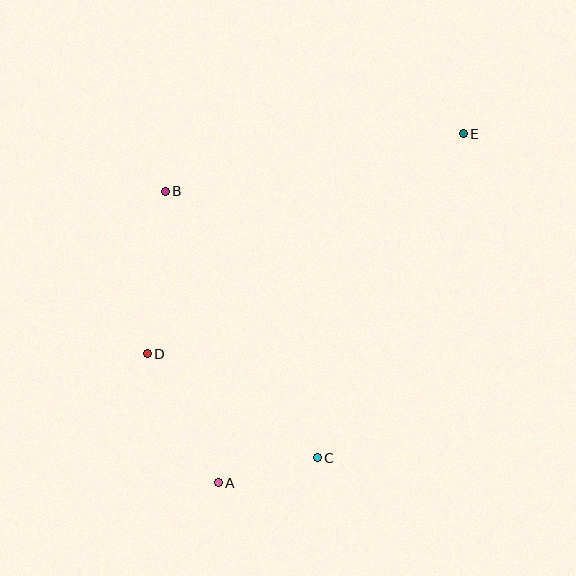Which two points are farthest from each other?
Points A and E are farthest from each other.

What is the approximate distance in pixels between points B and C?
The distance between B and C is approximately 307 pixels.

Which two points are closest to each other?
Points A and C are closest to each other.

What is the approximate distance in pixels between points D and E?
The distance between D and E is approximately 385 pixels.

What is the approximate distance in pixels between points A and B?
The distance between A and B is approximately 296 pixels.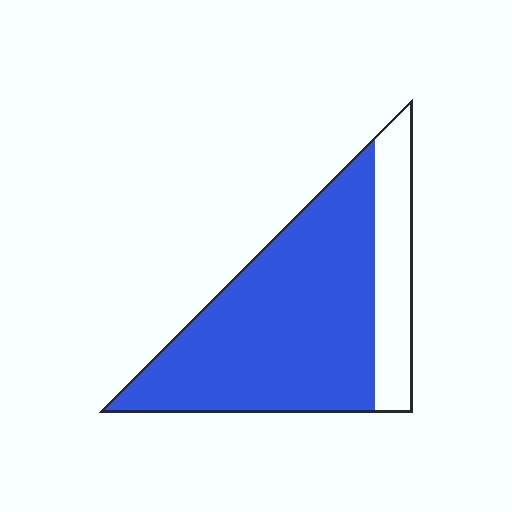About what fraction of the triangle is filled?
About three quarters (3/4).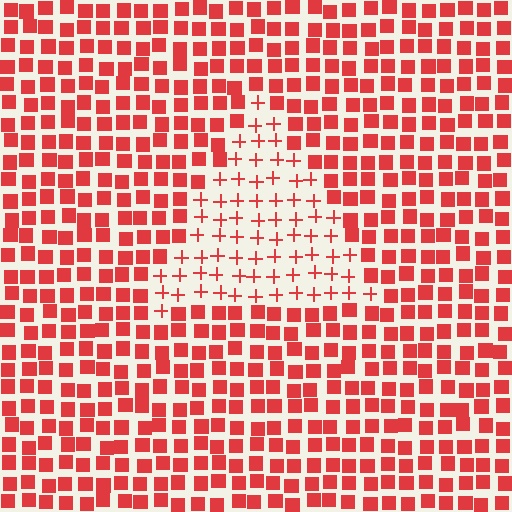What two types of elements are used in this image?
The image uses plus signs inside the triangle region and squares outside it.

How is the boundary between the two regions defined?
The boundary is defined by a change in element shape: plus signs inside vs. squares outside. All elements share the same color and spacing.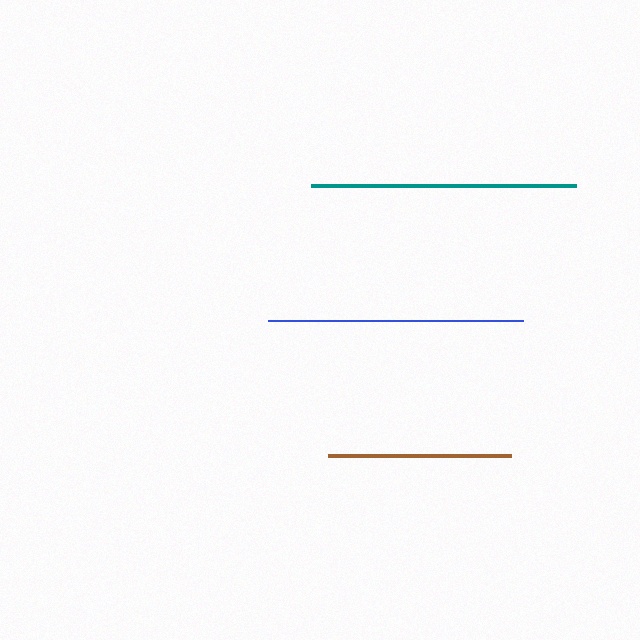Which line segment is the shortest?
The brown line is the shortest at approximately 183 pixels.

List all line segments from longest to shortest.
From longest to shortest: teal, blue, brown.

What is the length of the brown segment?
The brown segment is approximately 183 pixels long.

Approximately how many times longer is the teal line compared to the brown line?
The teal line is approximately 1.5 times the length of the brown line.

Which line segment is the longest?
The teal line is the longest at approximately 266 pixels.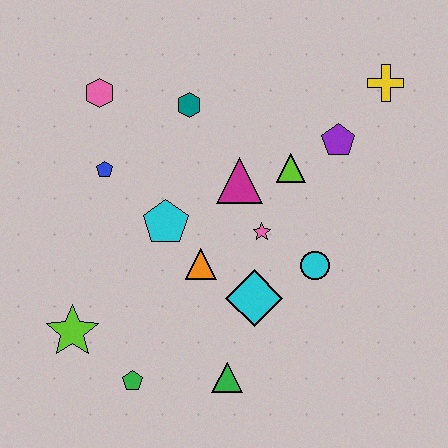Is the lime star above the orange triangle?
No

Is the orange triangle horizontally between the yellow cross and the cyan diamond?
No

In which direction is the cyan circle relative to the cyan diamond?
The cyan circle is to the right of the cyan diamond.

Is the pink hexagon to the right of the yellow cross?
No